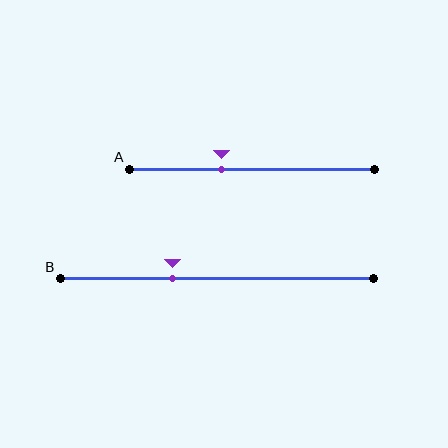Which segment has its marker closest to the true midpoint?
Segment A has its marker closest to the true midpoint.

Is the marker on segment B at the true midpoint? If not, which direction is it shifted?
No, the marker on segment B is shifted to the left by about 14% of the segment length.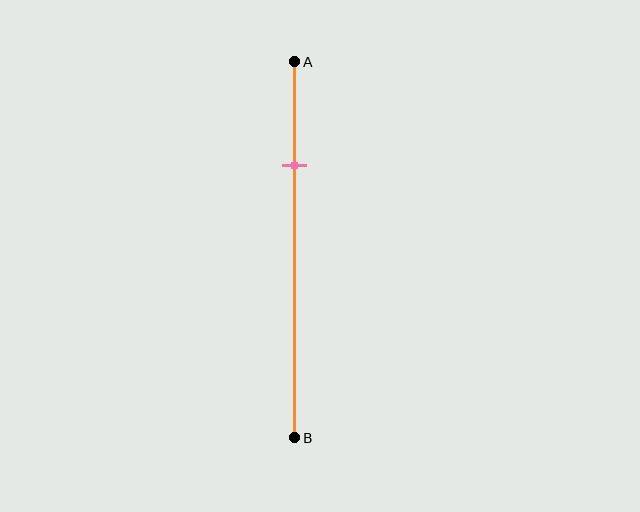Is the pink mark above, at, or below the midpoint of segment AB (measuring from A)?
The pink mark is above the midpoint of segment AB.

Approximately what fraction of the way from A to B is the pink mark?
The pink mark is approximately 30% of the way from A to B.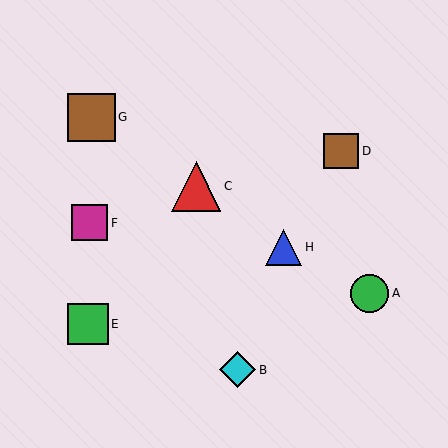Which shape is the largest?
The red triangle (labeled C) is the largest.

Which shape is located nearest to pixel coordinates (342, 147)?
The brown square (labeled D) at (341, 151) is nearest to that location.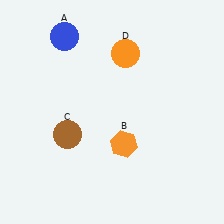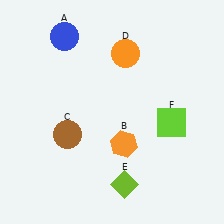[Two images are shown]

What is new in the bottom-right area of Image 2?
A lime square (F) was added in the bottom-right area of Image 2.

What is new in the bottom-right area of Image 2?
A lime diamond (E) was added in the bottom-right area of Image 2.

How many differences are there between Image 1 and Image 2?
There are 2 differences between the two images.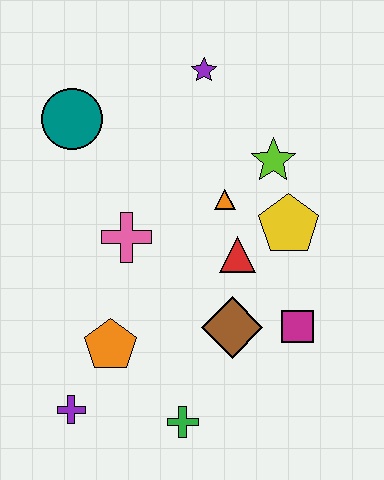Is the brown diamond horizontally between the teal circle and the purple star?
No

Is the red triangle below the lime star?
Yes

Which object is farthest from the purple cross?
The purple star is farthest from the purple cross.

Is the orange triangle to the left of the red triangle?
Yes